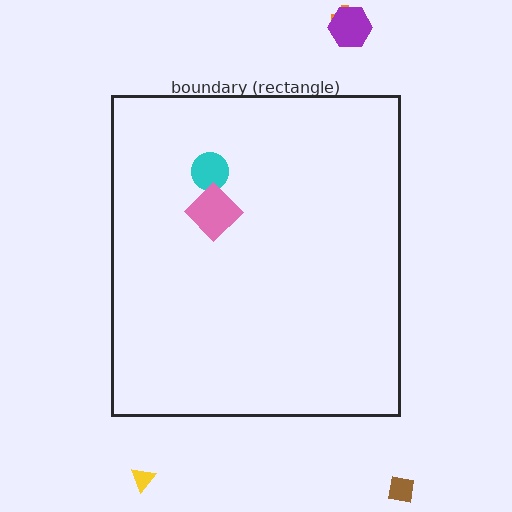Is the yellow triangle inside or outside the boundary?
Outside.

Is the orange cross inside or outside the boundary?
Outside.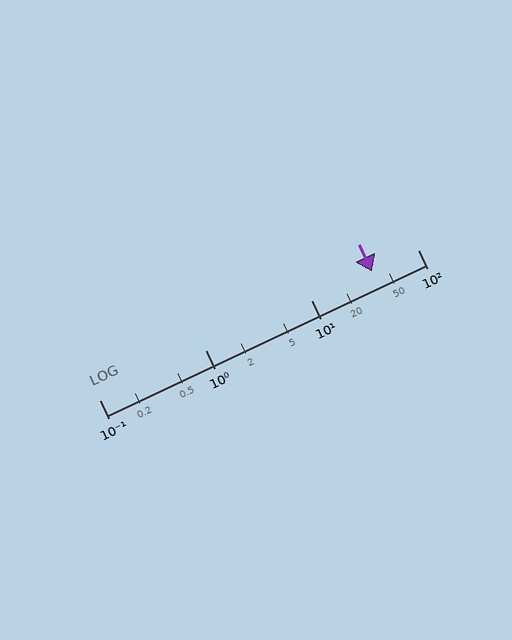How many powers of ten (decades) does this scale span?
The scale spans 3 decades, from 0.1 to 100.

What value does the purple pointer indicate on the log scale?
The pointer indicates approximately 37.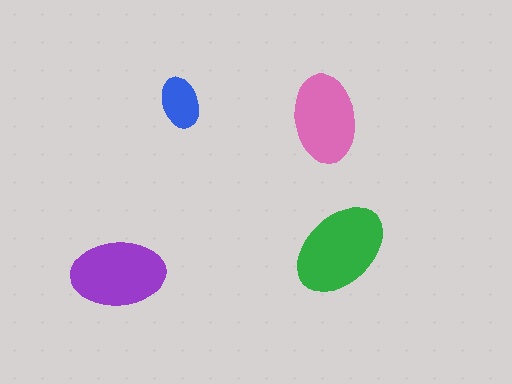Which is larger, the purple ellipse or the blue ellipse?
The purple one.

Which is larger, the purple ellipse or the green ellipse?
The green one.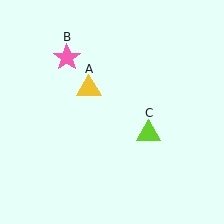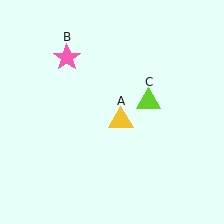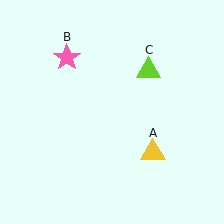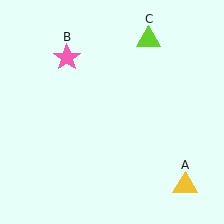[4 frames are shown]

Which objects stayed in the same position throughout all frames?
Pink star (object B) remained stationary.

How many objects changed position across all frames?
2 objects changed position: yellow triangle (object A), lime triangle (object C).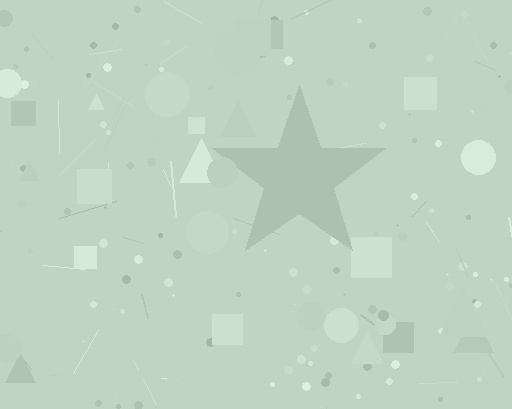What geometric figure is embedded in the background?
A star is embedded in the background.